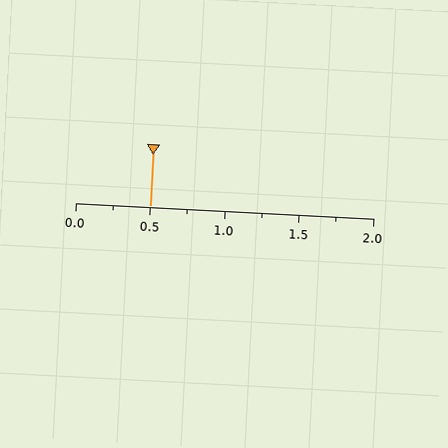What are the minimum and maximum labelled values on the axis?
The axis runs from 0.0 to 2.0.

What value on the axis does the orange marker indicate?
The marker indicates approximately 0.5.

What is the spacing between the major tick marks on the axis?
The major ticks are spaced 0.5 apart.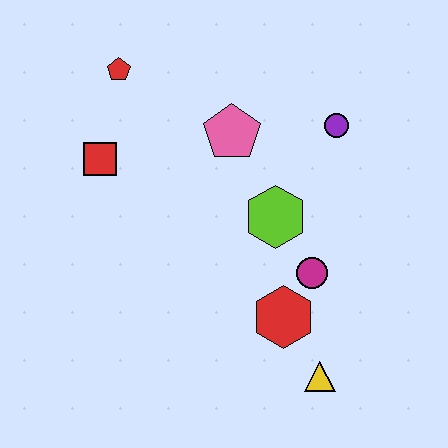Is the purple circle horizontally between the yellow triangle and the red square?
No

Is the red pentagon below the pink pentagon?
No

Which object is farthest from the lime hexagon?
The red pentagon is farthest from the lime hexagon.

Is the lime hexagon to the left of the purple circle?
Yes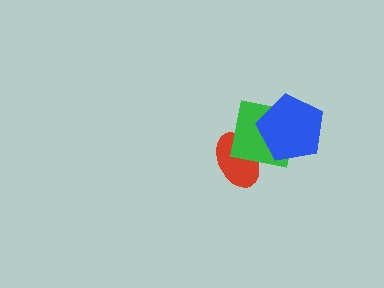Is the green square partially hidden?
Yes, it is partially covered by another shape.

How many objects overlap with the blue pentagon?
1 object overlaps with the blue pentagon.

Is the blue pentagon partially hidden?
No, no other shape covers it.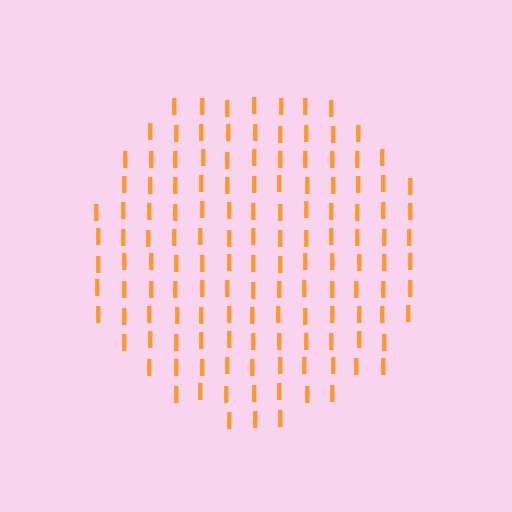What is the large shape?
The large shape is a circle.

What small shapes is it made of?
It is made of small letter I's.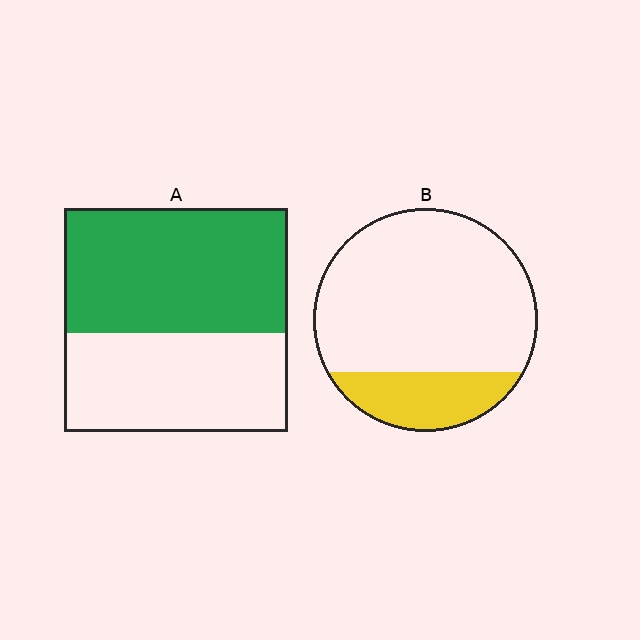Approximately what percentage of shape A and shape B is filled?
A is approximately 55% and B is approximately 20%.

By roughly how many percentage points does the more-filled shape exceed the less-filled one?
By roughly 35 percentage points (A over B).